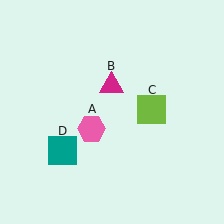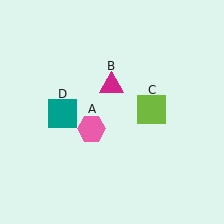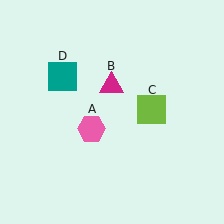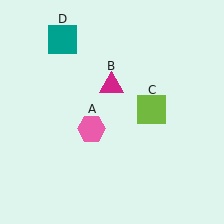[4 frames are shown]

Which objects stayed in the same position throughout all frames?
Pink hexagon (object A) and magenta triangle (object B) and lime square (object C) remained stationary.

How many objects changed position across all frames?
1 object changed position: teal square (object D).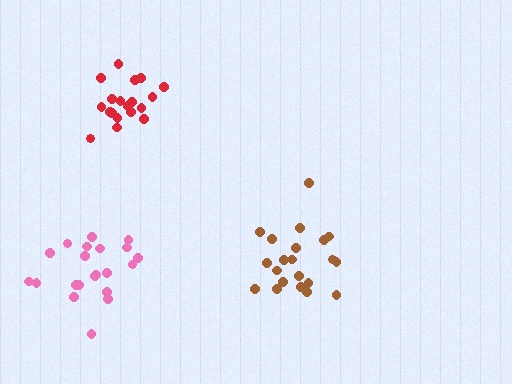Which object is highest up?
The red cluster is topmost.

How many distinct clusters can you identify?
There are 3 distinct clusters.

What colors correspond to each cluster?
The clusters are colored: red, pink, brown.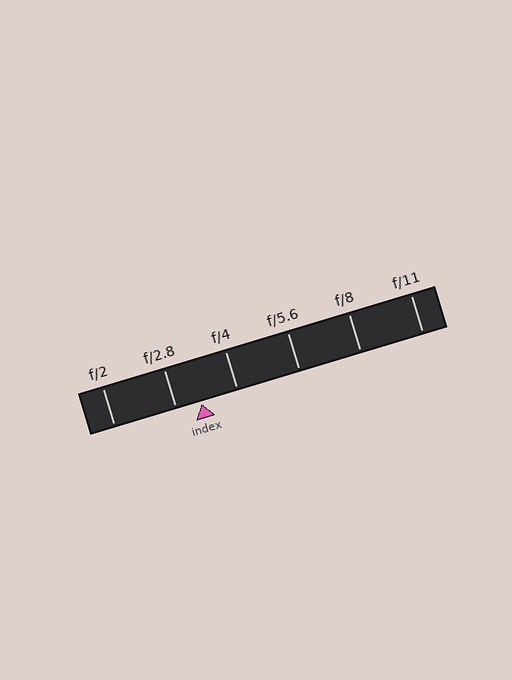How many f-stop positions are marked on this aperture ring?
There are 6 f-stop positions marked.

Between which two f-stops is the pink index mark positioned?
The index mark is between f/2.8 and f/4.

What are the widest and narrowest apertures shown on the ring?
The widest aperture shown is f/2 and the narrowest is f/11.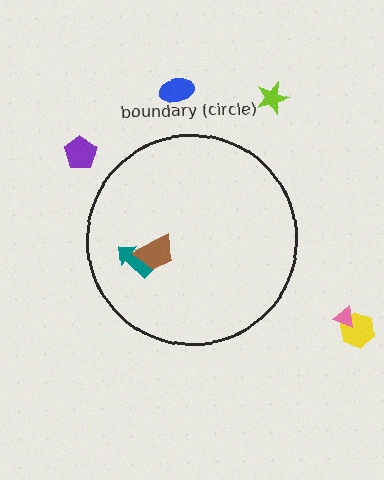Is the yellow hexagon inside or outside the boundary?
Outside.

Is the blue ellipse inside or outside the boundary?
Outside.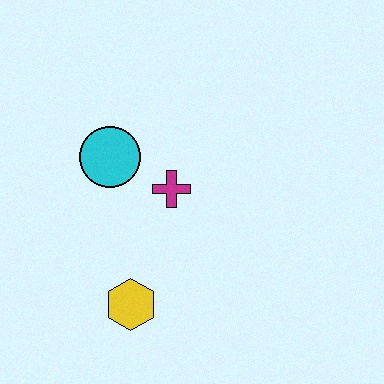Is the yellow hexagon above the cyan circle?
No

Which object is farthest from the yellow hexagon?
The cyan circle is farthest from the yellow hexagon.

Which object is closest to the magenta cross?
The cyan circle is closest to the magenta cross.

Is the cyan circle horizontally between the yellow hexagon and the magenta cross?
No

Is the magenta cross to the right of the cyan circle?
Yes